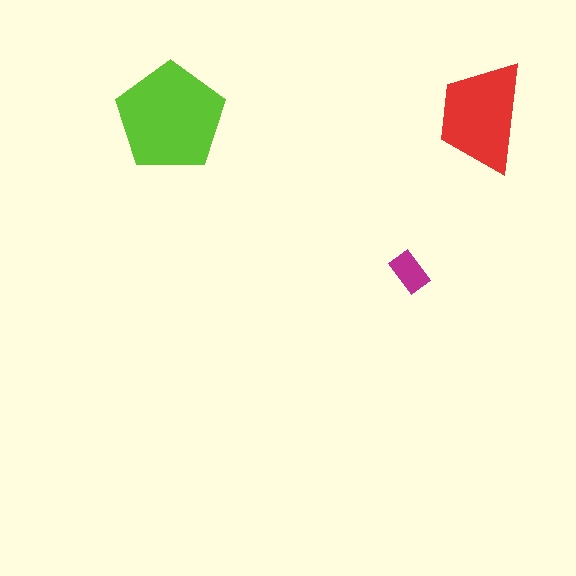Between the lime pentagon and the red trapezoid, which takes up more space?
The lime pentagon.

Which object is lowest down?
The magenta rectangle is bottommost.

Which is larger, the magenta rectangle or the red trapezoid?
The red trapezoid.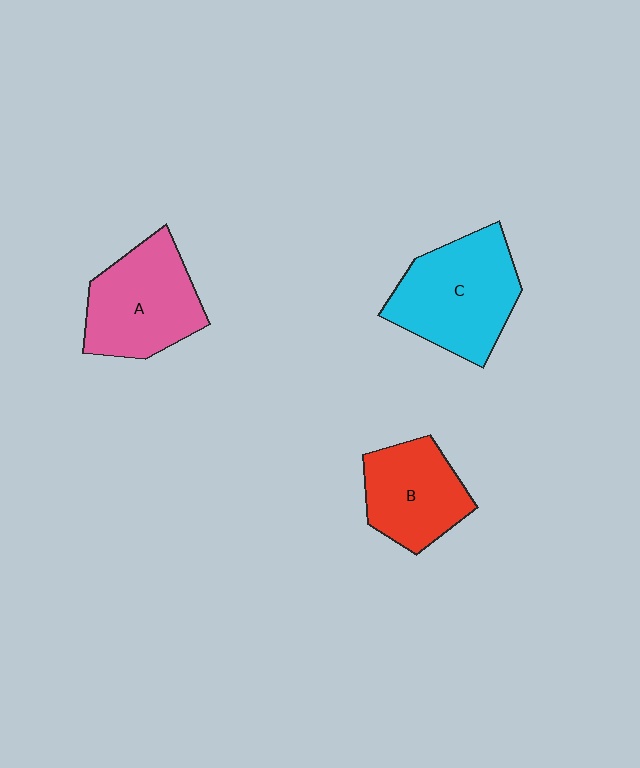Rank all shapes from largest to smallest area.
From largest to smallest: C (cyan), A (pink), B (red).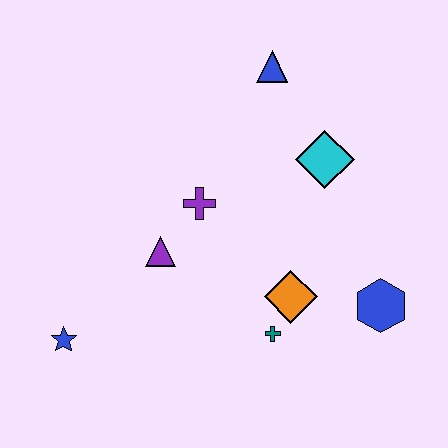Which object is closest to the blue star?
The purple triangle is closest to the blue star.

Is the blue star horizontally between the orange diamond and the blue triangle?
No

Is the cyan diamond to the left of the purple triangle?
No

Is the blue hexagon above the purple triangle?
No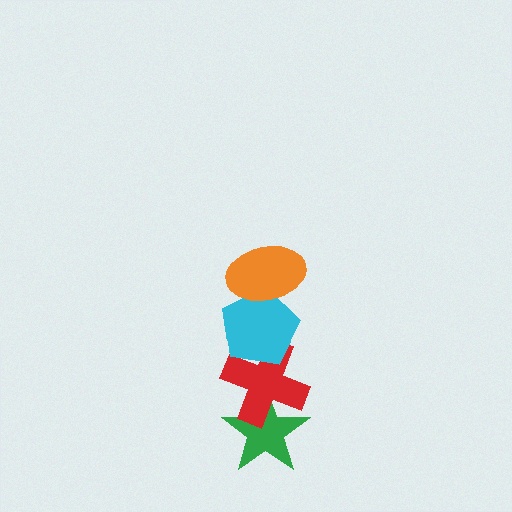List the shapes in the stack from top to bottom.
From top to bottom: the orange ellipse, the cyan pentagon, the red cross, the green star.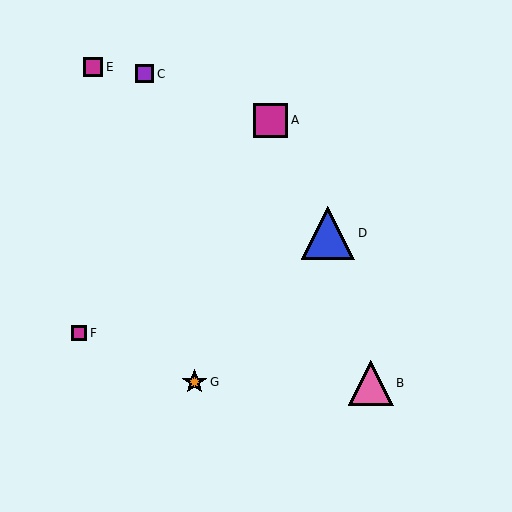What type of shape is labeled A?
Shape A is a magenta square.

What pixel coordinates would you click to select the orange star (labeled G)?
Click at (195, 382) to select the orange star G.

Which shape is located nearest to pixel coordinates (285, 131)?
The magenta square (labeled A) at (270, 120) is nearest to that location.